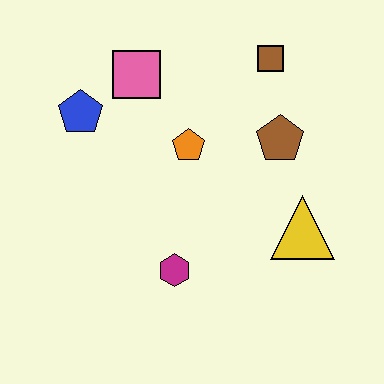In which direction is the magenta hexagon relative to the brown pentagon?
The magenta hexagon is below the brown pentagon.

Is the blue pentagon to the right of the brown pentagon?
No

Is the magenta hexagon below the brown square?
Yes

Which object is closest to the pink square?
The blue pentagon is closest to the pink square.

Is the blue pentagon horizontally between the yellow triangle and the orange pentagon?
No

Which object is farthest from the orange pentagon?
The yellow triangle is farthest from the orange pentagon.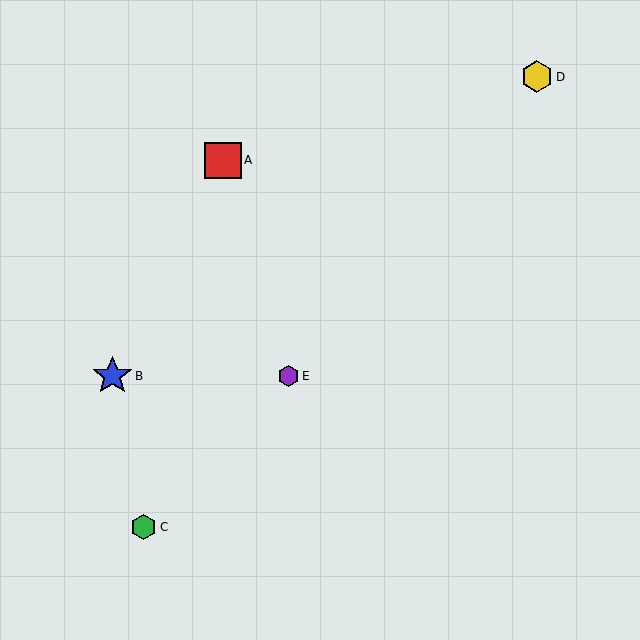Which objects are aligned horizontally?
Objects B, E are aligned horizontally.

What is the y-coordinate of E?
Object E is at y≈376.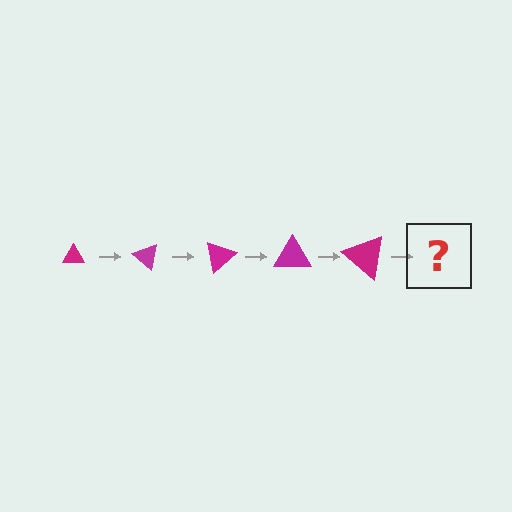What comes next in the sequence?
The next element should be a triangle, larger than the previous one and rotated 200 degrees from the start.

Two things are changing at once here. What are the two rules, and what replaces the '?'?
The two rules are that the triangle grows larger each step and it rotates 40 degrees each step. The '?' should be a triangle, larger than the previous one and rotated 200 degrees from the start.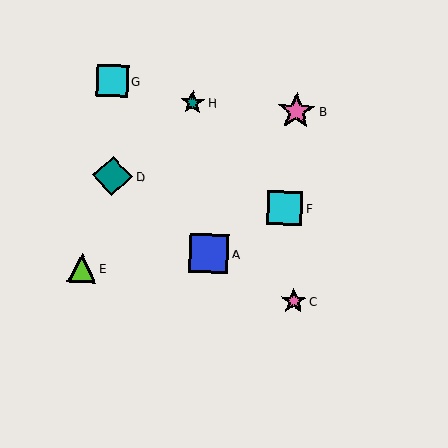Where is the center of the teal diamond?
The center of the teal diamond is at (113, 176).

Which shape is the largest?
The teal diamond (labeled D) is the largest.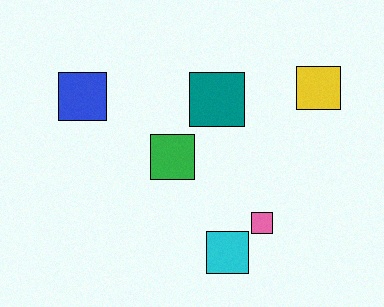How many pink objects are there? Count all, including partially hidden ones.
There is 1 pink object.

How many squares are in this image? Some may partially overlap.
There are 6 squares.